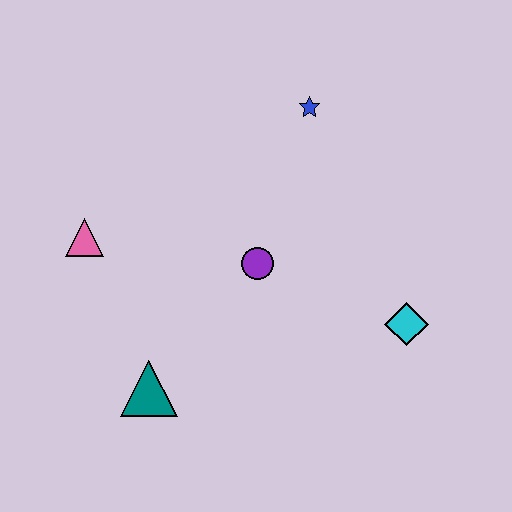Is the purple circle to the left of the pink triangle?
No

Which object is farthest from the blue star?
The teal triangle is farthest from the blue star.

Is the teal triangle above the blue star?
No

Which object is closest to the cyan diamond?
The purple circle is closest to the cyan diamond.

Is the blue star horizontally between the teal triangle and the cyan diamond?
Yes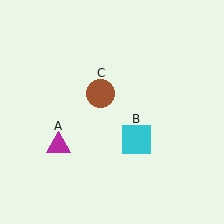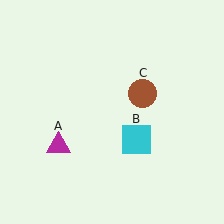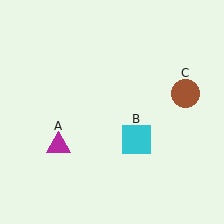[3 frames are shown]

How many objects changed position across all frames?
1 object changed position: brown circle (object C).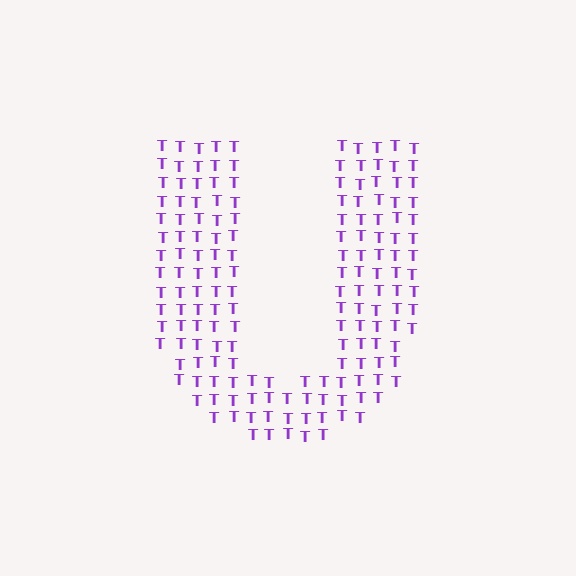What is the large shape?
The large shape is the letter U.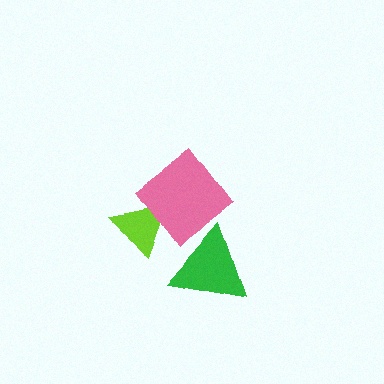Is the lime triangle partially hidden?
Yes, it is partially covered by another shape.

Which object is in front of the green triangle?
The pink diamond is in front of the green triangle.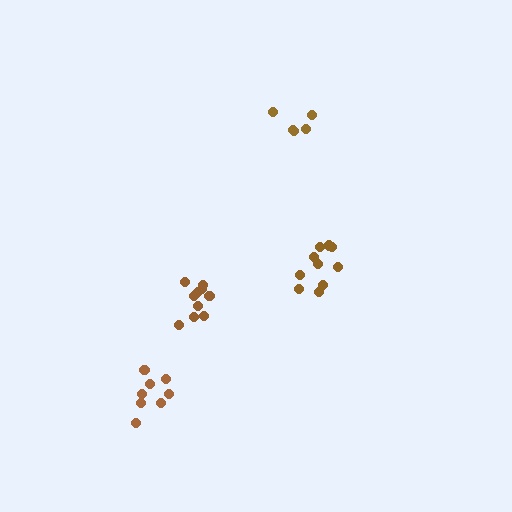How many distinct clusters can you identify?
There are 4 distinct clusters.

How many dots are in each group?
Group 1: 11 dots, Group 2: 10 dots, Group 3: 8 dots, Group 4: 5 dots (34 total).